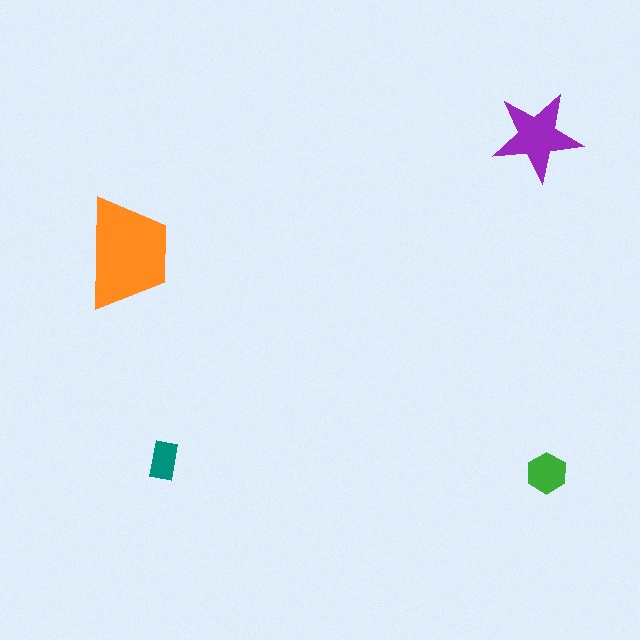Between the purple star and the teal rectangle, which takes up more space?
The purple star.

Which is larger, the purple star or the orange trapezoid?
The orange trapezoid.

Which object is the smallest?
The teal rectangle.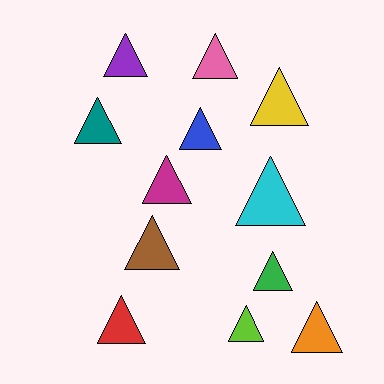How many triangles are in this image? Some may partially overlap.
There are 12 triangles.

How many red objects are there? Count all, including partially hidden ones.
There is 1 red object.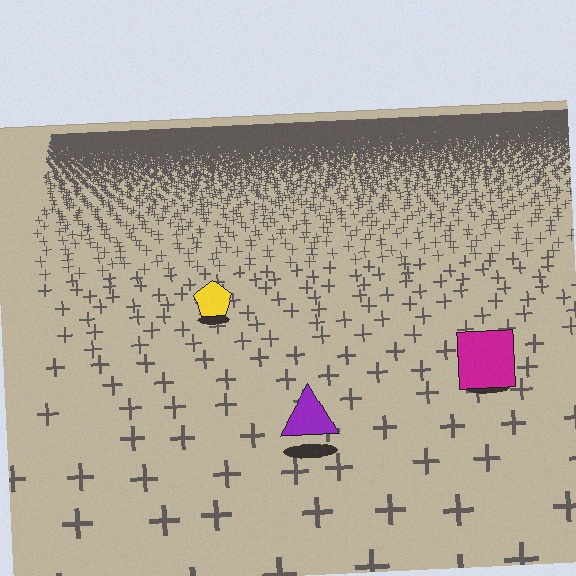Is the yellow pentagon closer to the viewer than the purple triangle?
No. The purple triangle is closer — you can tell from the texture gradient: the ground texture is coarser near it.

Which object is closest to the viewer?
The purple triangle is closest. The texture marks near it are larger and more spread out.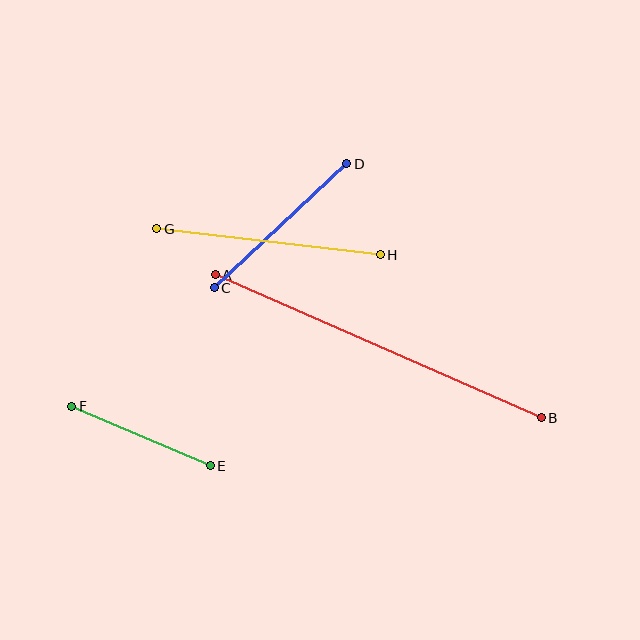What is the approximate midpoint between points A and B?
The midpoint is at approximately (378, 346) pixels.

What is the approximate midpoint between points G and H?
The midpoint is at approximately (268, 242) pixels.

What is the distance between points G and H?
The distance is approximately 225 pixels.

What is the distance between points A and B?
The distance is approximately 356 pixels.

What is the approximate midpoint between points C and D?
The midpoint is at approximately (280, 226) pixels.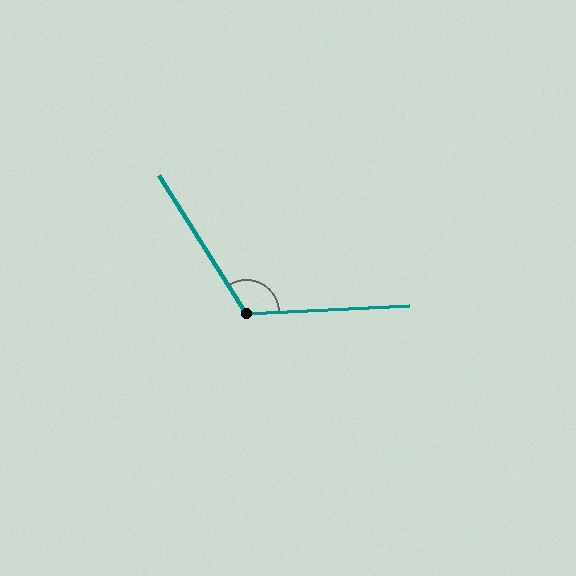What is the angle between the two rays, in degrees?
Approximately 120 degrees.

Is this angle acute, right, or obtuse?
It is obtuse.